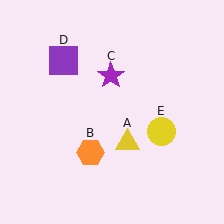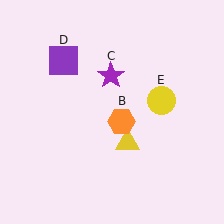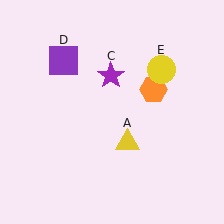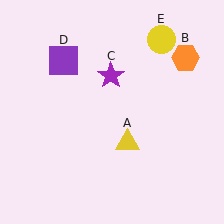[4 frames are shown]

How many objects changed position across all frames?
2 objects changed position: orange hexagon (object B), yellow circle (object E).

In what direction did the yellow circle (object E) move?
The yellow circle (object E) moved up.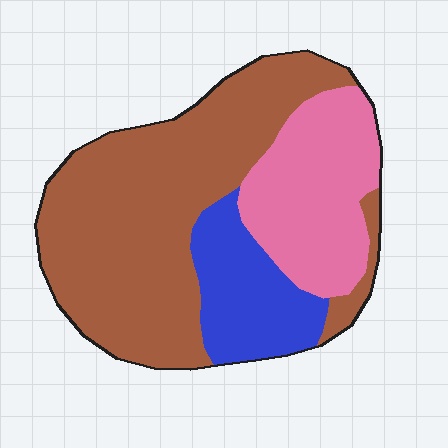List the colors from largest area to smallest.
From largest to smallest: brown, pink, blue.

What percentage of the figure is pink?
Pink covers around 25% of the figure.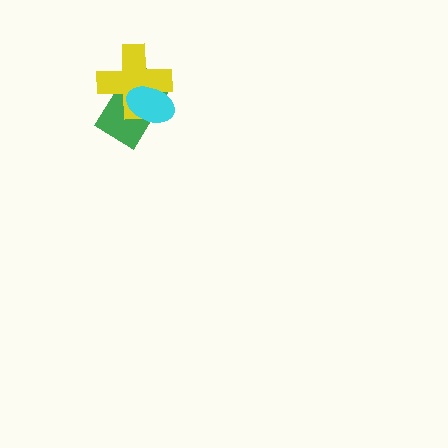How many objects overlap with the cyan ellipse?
2 objects overlap with the cyan ellipse.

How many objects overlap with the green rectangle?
2 objects overlap with the green rectangle.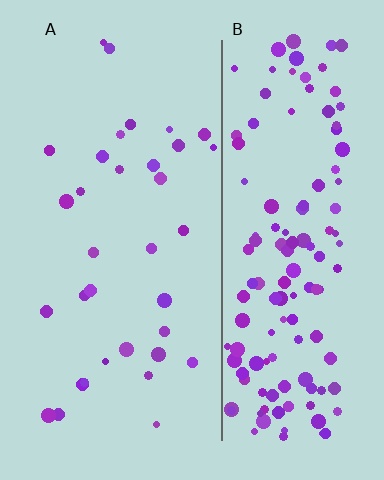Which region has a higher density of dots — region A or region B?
B (the right).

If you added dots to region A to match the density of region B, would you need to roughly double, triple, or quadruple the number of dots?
Approximately quadruple.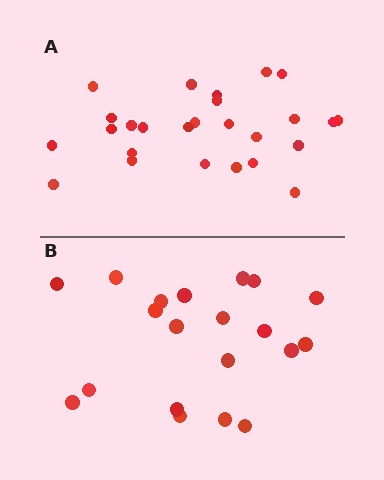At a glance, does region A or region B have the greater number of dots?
Region A (the top region) has more dots.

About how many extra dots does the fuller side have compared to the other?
Region A has about 6 more dots than region B.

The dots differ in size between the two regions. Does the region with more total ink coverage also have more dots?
No. Region B has more total ink coverage because its dots are larger, but region A actually contains more individual dots. Total area can be misleading — the number of items is what matters here.